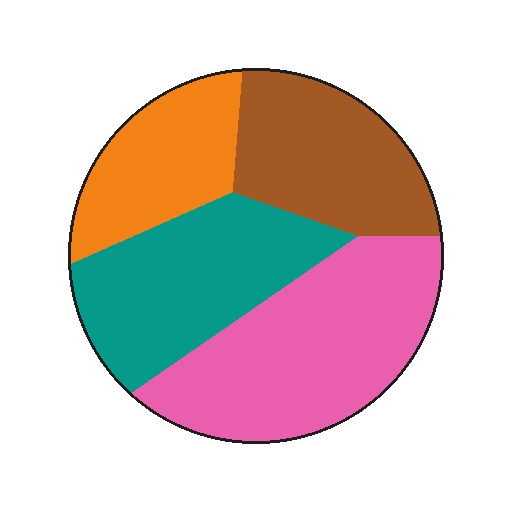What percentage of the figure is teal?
Teal covers around 25% of the figure.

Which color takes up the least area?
Orange, at roughly 20%.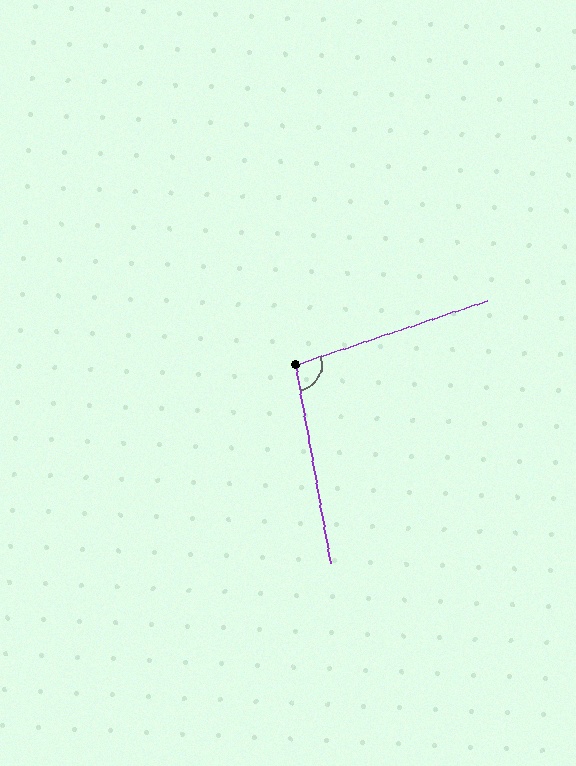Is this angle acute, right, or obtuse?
It is obtuse.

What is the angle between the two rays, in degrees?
Approximately 99 degrees.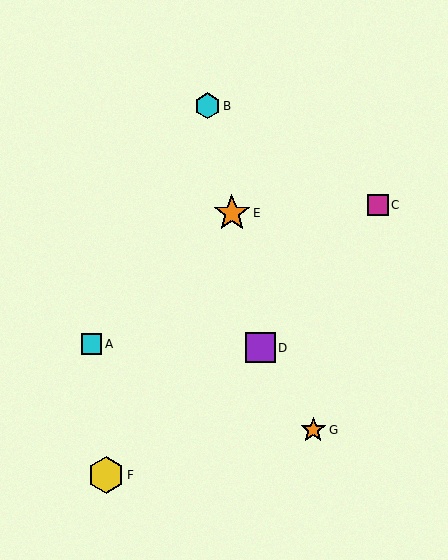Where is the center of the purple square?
The center of the purple square is at (260, 348).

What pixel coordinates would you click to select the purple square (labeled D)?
Click at (260, 348) to select the purple square D.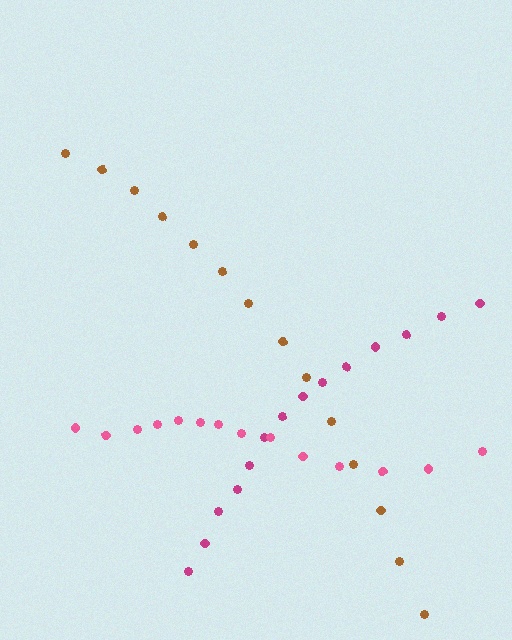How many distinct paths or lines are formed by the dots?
There are 3 distinct paths.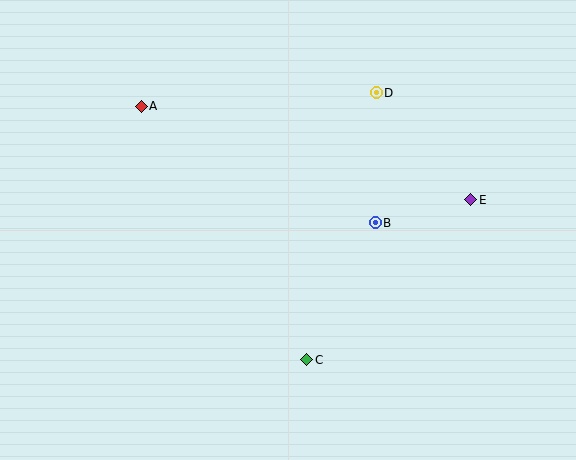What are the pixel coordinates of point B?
Point B is at (375, 223).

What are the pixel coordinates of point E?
Point E is at (471, 200).